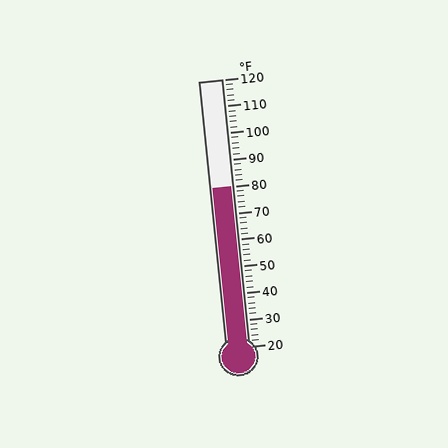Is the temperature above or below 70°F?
The temperature is above 70°F.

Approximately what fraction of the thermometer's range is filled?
The thermometer is filled to approximately 60% of its range.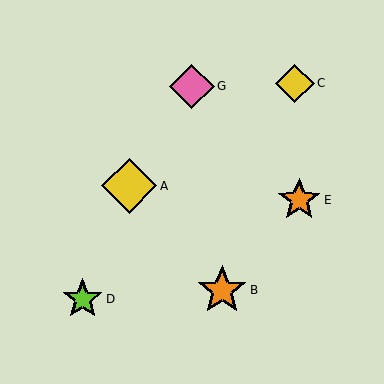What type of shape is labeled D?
Shape D is a lime star.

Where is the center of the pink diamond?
The center of the pink diamond is at (192, 86).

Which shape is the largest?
The yellow diamond (labeled A) is the largest.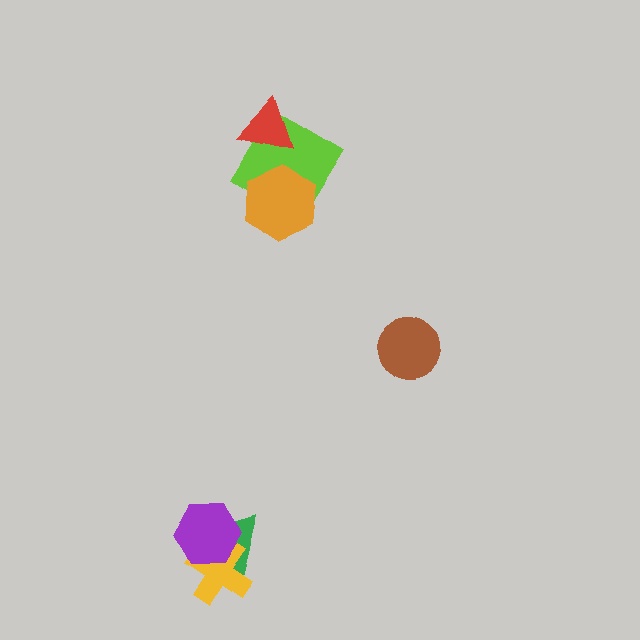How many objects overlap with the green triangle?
2 objects overlap with the green triangle.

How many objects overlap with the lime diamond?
2 objects overlap with the lime diamond.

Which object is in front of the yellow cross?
The purple hexagon is in front of the yellow cross.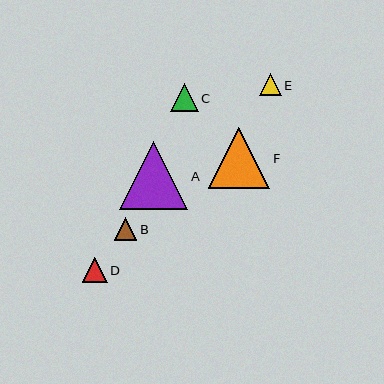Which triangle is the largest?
Triangle A is the largest with a size of approximately 68 pixels.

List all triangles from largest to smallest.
From largest to smallest: A, F, C, D, B, E.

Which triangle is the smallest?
Triangle E is the smallest with a size of approximately 21 pixels.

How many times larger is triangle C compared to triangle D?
Triangle C is approximately 1.1 times the size of triangle D.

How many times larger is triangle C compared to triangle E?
Triangle C is approximately 1.3 times the size of triangle E.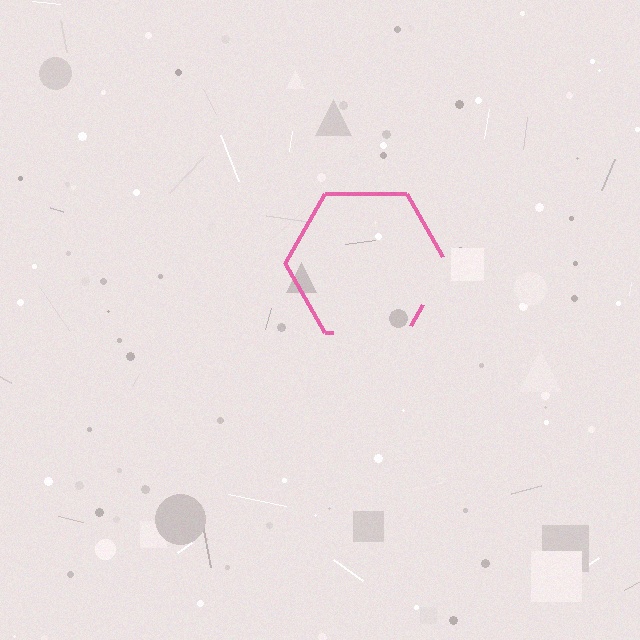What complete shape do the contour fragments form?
The contour fragments form a hexagon.